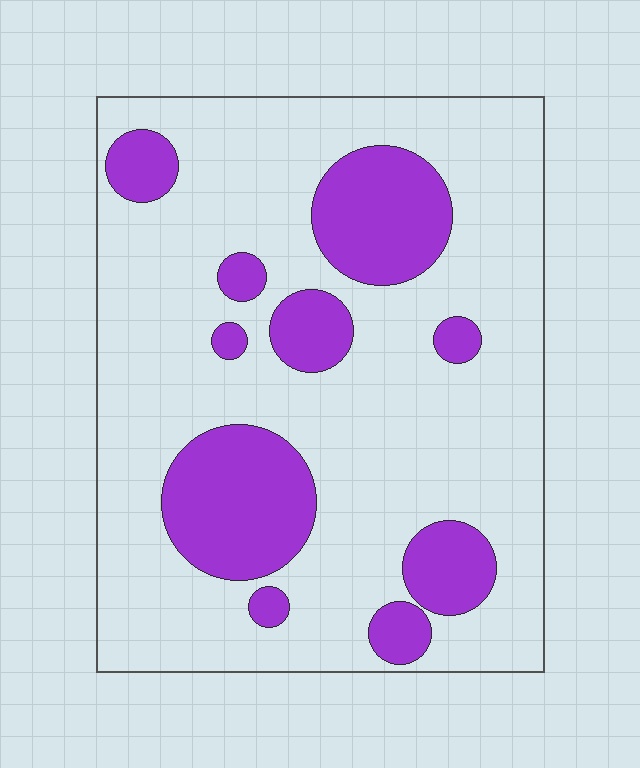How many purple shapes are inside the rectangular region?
10.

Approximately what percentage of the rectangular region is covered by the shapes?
Approximately 25%.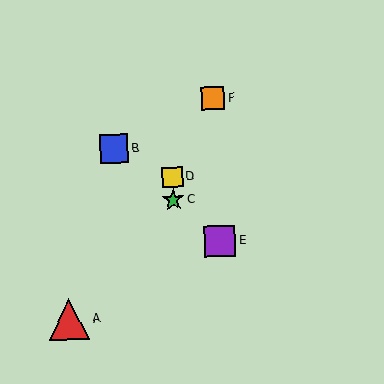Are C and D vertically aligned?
Yes, both are at x≈173.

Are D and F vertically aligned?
No, D is at x≈172 and F is at x≈213.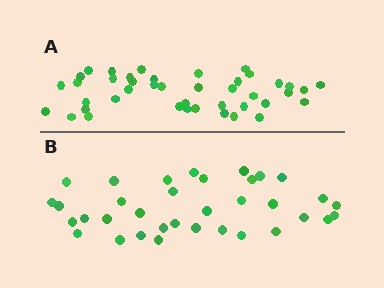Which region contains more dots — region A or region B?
Region A (the top region) has more dots.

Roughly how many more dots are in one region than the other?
Region A has roughly 8 or so more dots than region B.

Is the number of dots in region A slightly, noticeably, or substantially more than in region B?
Region A has only slightly more — the two regions are fairly close. The ratio is roughly 1.2 to 1.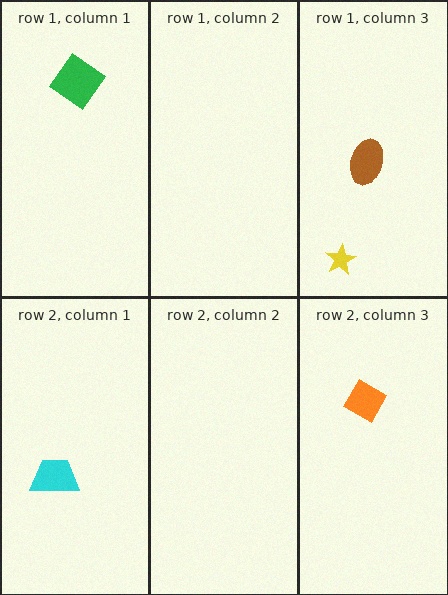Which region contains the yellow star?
The row 1, column 3 region.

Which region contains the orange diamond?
The row 2, column 3 region.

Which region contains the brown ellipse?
The row 1, column 3 region.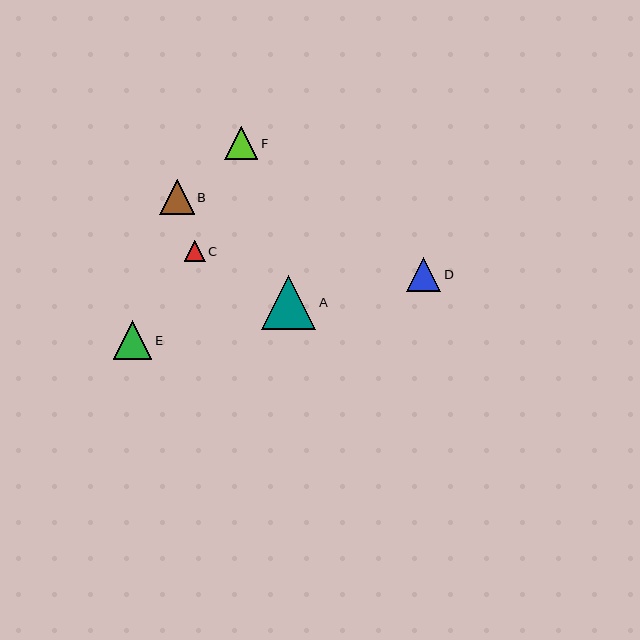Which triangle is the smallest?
Triangle C is the smallest with a size of approximately 21 pixels.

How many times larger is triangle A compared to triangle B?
Triangle A is approximately 1.6 times the size of triangle B.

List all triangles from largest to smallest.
From largest to smallest: A, E, B, D, F, C.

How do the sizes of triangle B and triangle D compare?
Triangle B and triangle D are approximately the same size.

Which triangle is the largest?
Triangle A is the largest with a size of approximately 54 pixels.